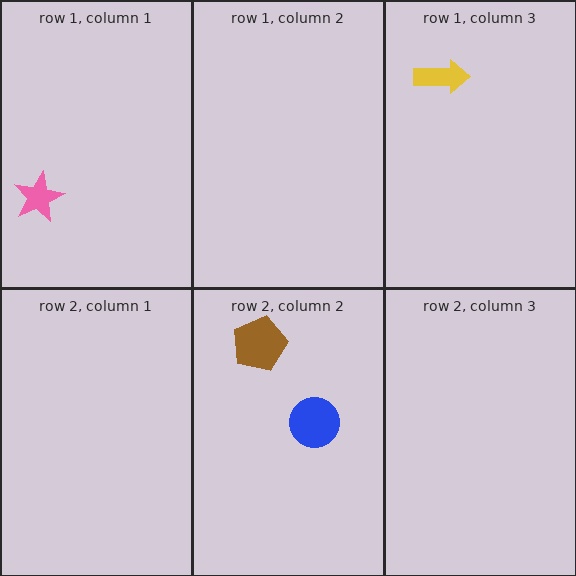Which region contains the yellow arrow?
The row 1, column 3 region.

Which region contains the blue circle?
The row 2, column 2 region.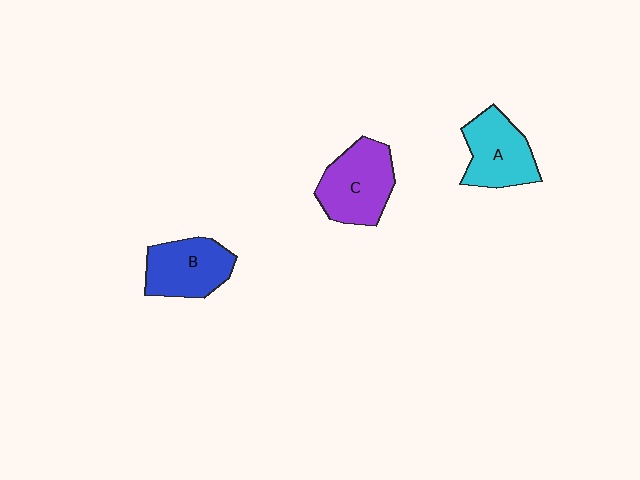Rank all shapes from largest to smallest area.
From largest to smallest: C (purple), A (cyan), B (blue).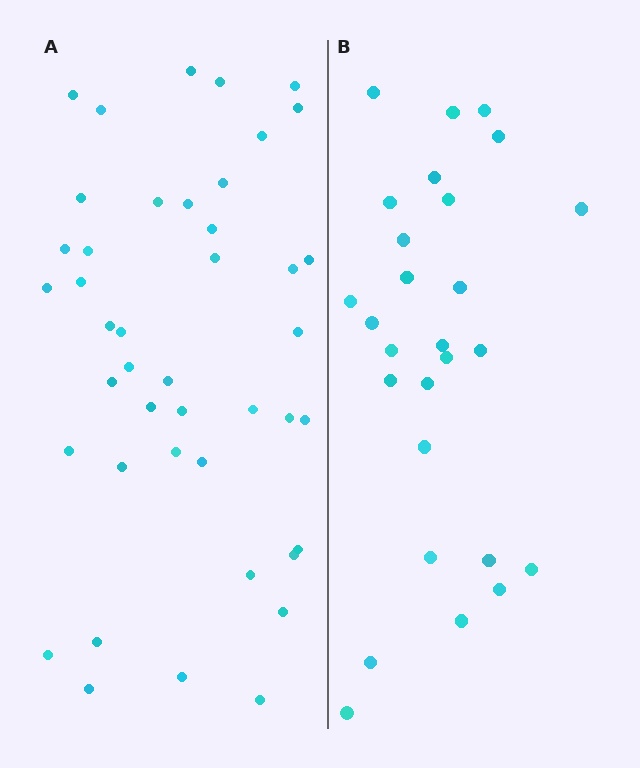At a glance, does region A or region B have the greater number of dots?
Region A (the left region) has more dots.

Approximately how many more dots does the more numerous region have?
Region A has approximately 15 more dots than region B.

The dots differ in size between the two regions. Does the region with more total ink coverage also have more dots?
No. Region B has more total ink coverage because its dots are larger, but region A actually contains more individual dots. Total area can be misleading — the number of items is what matters here.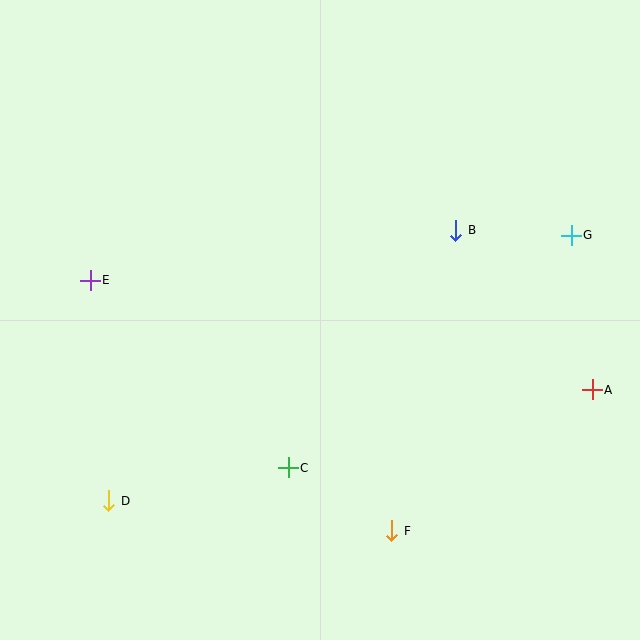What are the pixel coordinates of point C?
Point C is at (288, 468).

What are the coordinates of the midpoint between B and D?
The midpoint between B and D is at (282, 366).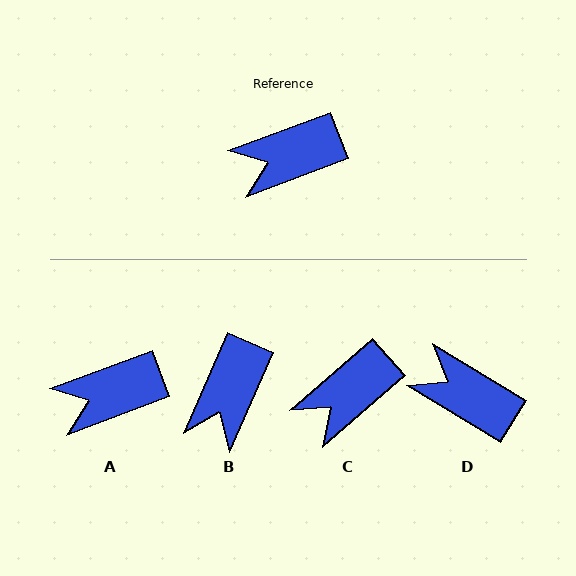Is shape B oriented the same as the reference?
No, it is off by about 46 degrees.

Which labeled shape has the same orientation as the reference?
A.